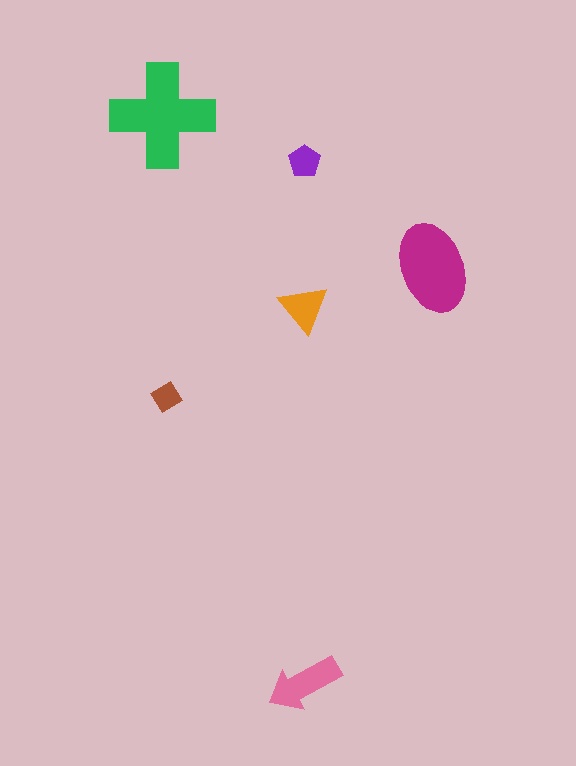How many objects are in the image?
There are 6 objects in the image.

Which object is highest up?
The green cross is topmost.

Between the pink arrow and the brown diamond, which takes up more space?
The pink arrow.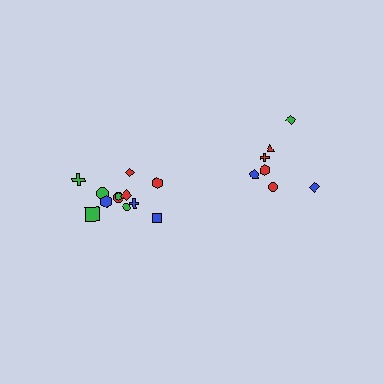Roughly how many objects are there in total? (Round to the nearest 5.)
Roughly 20 objects in total.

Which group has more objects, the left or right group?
The left group.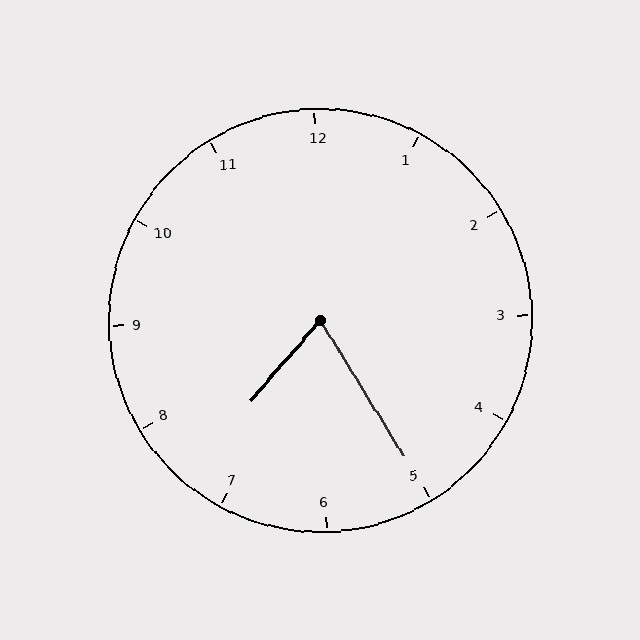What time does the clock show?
7:25.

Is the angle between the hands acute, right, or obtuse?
It is acute.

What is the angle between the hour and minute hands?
Approximately 72 degrees.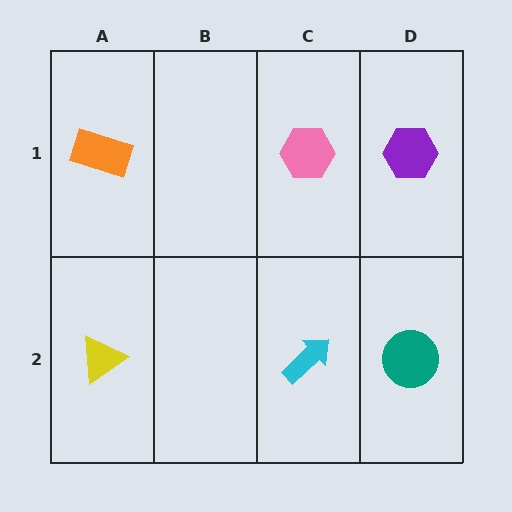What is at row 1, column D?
A purple hexagon.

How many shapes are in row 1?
3 shapes.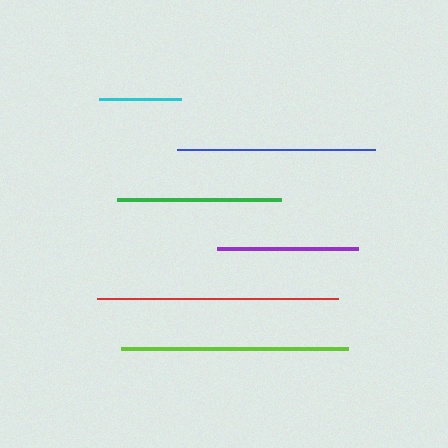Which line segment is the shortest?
The cyan line is the shortest at approximately 82 pixels.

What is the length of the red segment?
The red segment is approximately 241 pixels long.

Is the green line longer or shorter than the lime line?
The lime line is longer than the green line.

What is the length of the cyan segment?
The cyan segment is approximately 82 pixels long.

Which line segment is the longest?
The red line is the longest at approximately 241 pixels.